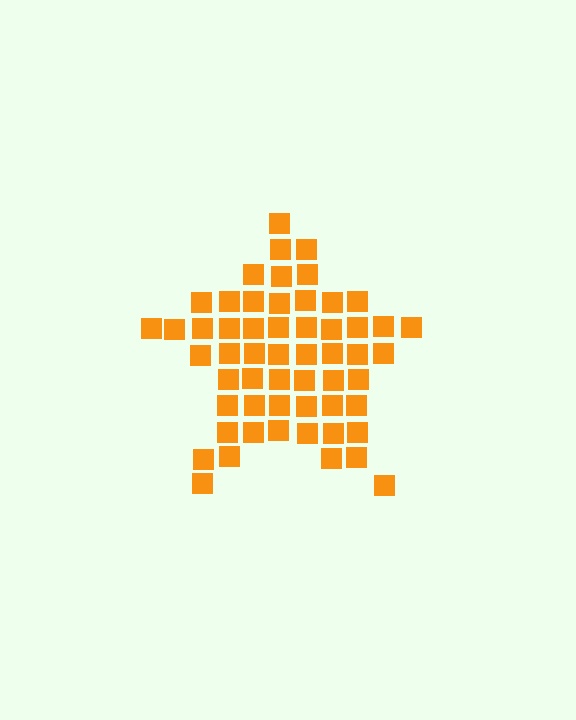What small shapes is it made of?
It is made of small squares.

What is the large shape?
The large shape is a star.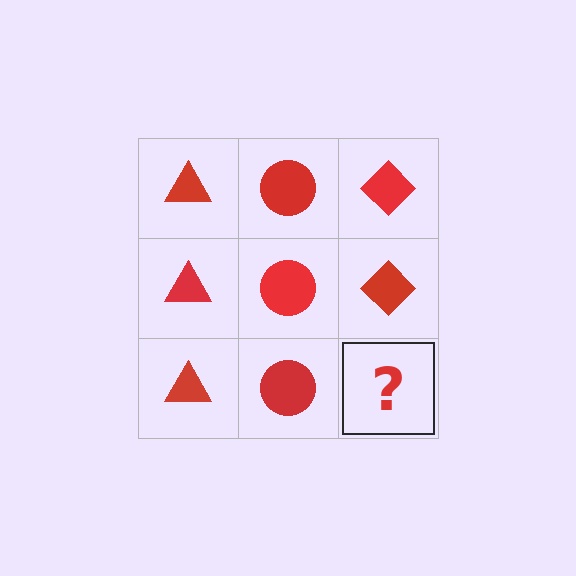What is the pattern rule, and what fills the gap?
The rule is that each column has a consistent shape. The gap should be filled with a red diamond.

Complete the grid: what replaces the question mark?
The question mark should be replaced with a red diamond.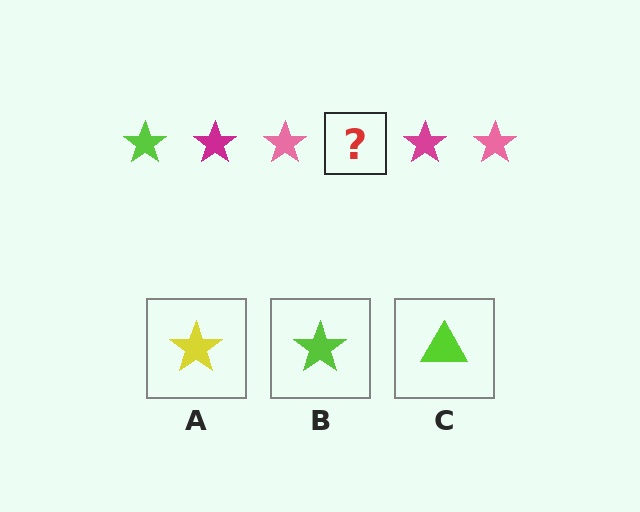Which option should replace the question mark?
Option B.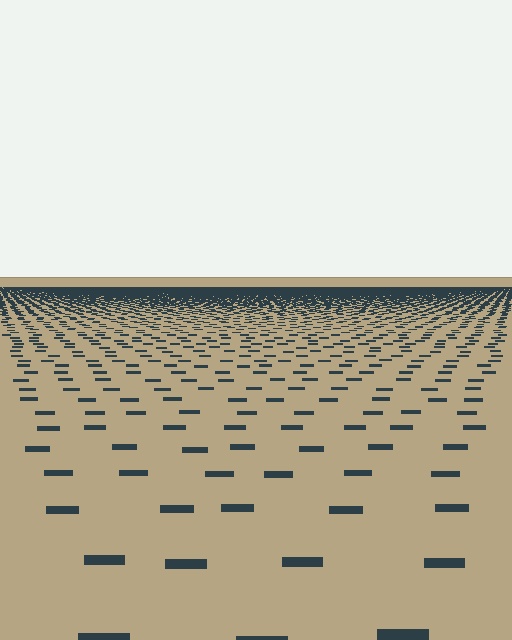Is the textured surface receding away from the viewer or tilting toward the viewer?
The surface is receding away from the viewer. Texture elements get smaller and denser toward the top.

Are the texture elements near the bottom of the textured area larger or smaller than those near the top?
Larger. Near the bottom, elements are closer to the viewer and appear at a bigger on-screen size.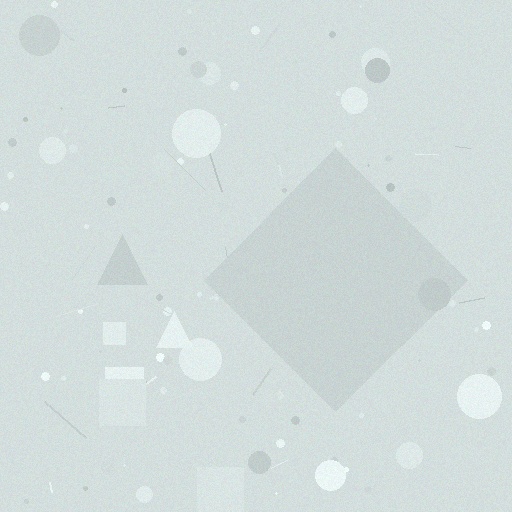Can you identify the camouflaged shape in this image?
The camouflaged shape is a diamond.